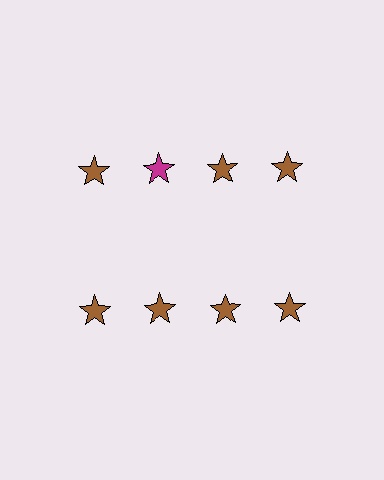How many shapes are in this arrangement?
There are 8 shapes arranged in a grid pattern.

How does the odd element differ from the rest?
It has a different color: magenta instead of brown.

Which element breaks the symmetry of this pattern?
The magenta star in the top row, second from left column breaks the symmetry. All other shapes are brown stars.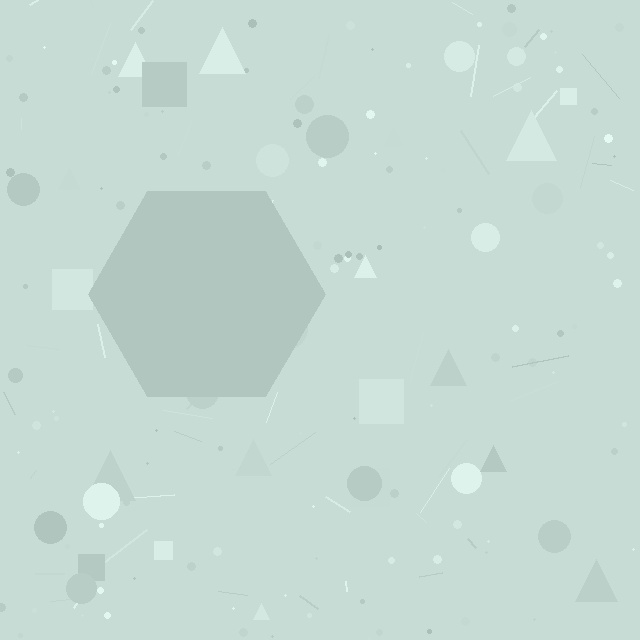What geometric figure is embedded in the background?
A hexagon is embedded in the background.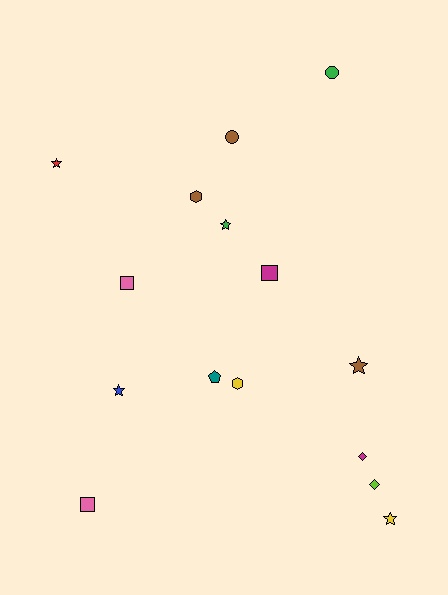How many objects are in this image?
There are 15 objects.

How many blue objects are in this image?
There is 1 blue object.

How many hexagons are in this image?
There are 2 hexagons.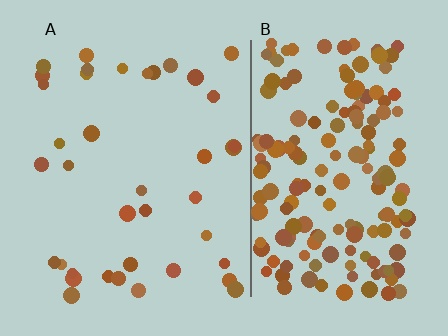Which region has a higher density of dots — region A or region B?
B (the right).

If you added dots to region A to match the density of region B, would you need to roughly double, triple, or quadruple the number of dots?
Approximately quadruple.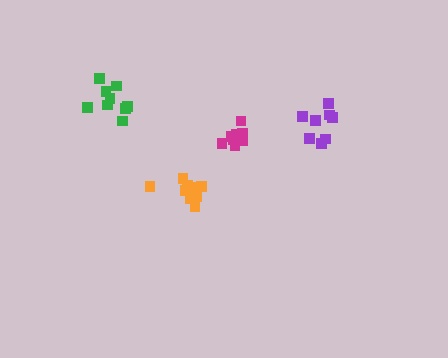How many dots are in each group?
Group 1: 12 dots, Group 2: 9 dots, Group 3: 9 dots, Group 4: 8 dots (38 total).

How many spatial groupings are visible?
There are 4 spatial groupings.